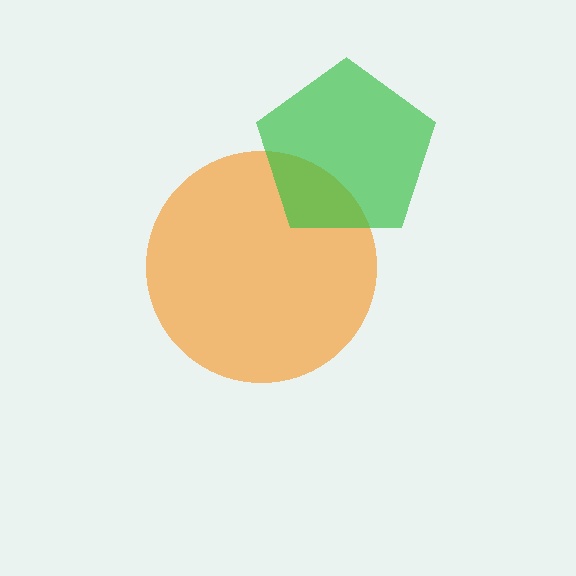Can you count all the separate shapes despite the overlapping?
Yes, there are 2 separate shapes.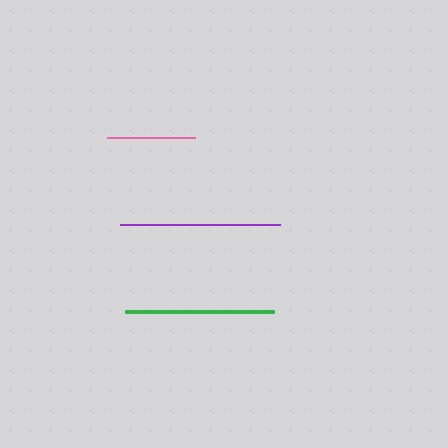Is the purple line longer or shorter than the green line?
The purple line is longer than the green line.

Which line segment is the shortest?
The pink line is the shortest at approximately 88 pixels.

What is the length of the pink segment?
The pink segment is approximately 88 pixels long.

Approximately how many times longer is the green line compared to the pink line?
The green line is approximately 1.7 times the length of the pink line.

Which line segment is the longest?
The purple line is the longest at approximately 161 pixels.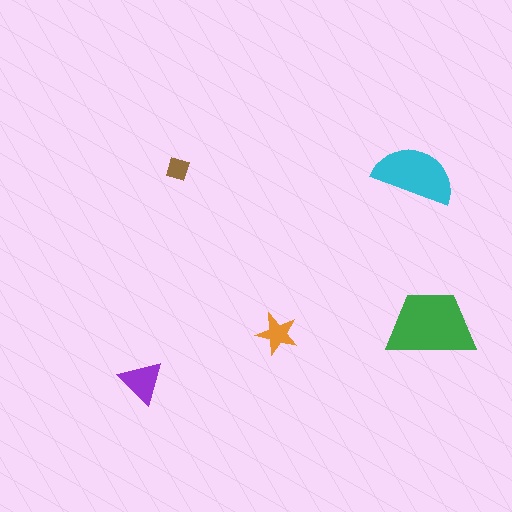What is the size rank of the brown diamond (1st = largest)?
5th.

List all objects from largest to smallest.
The green trapezoid, the cyan semicircle, the purple triangle, the orange star, the brown diamond.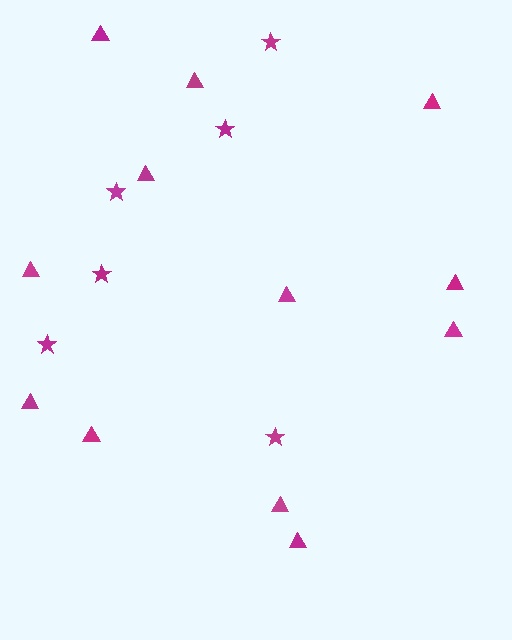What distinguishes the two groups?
There are 2 groups: one group of triangles (12) and one group of stars (6).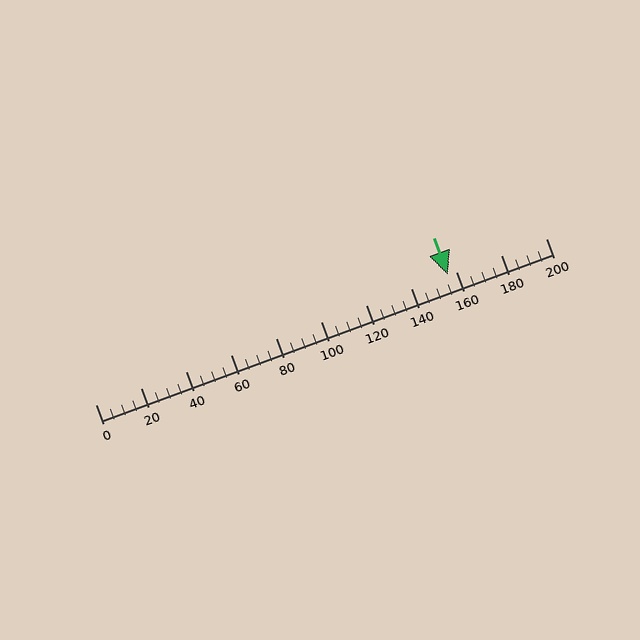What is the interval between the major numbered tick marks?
The major tick marks are spaced 20 units apart.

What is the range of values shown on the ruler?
The ruler shows values from 0 to 200.